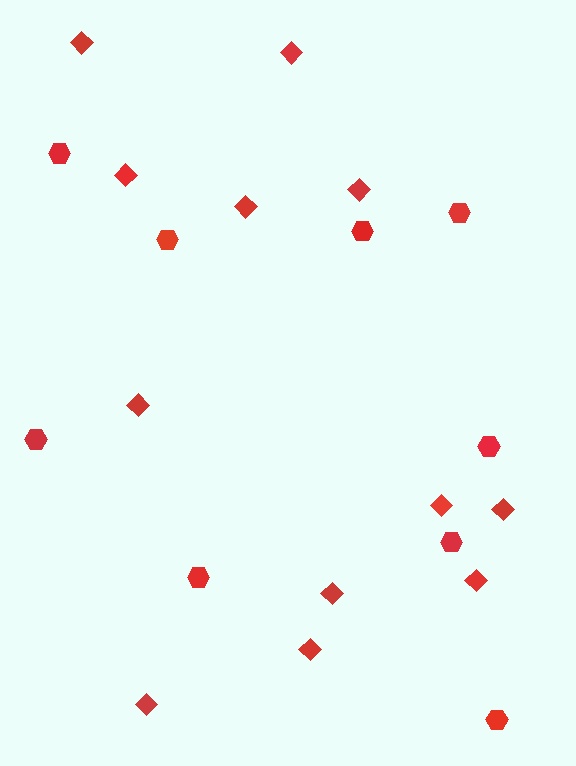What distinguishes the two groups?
There are 2 groups: one group of diamonds (12) and one group of hexagons (9).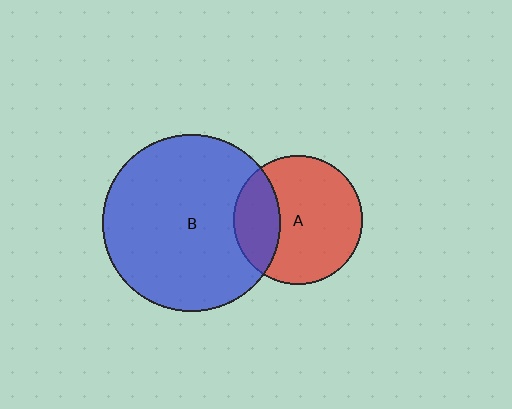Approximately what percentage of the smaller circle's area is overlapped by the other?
Approximately 25%.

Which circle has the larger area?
Circle B (blue).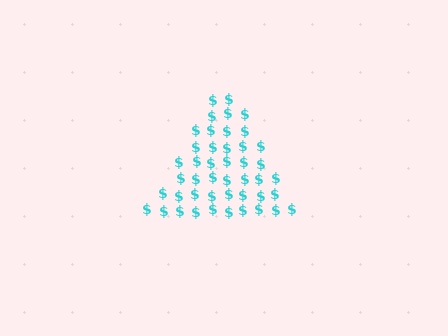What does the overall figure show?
The overall figure shows a triangle.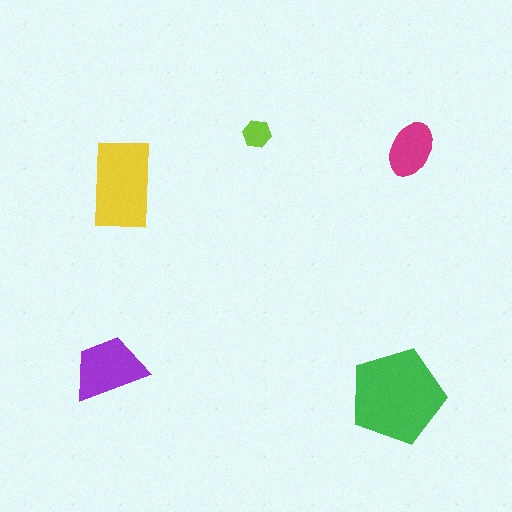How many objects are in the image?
There are 5 objects in the image.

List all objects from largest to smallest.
The green pentagon, the yellow rectangle, the purple trapezoid, the magenta ellipse, the lime hexagon.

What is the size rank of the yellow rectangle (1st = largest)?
2nd.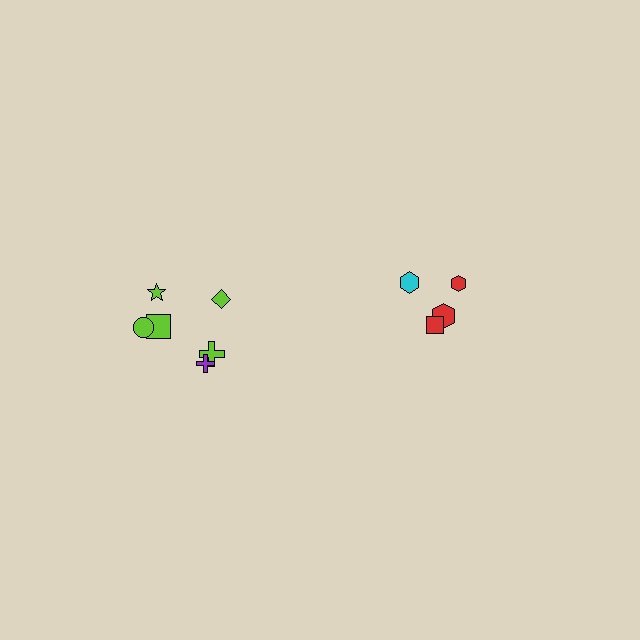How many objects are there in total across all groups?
There are 10 objects.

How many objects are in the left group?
There are 6 objects.